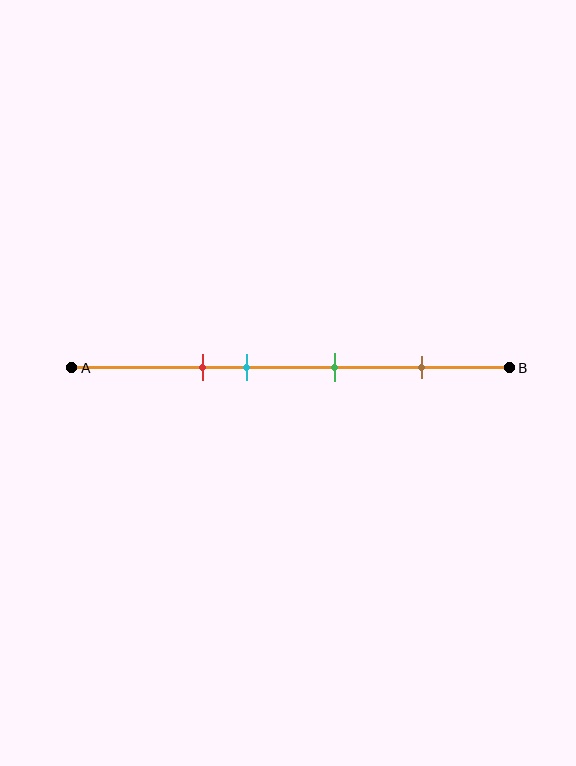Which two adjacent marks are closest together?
The red and cyan marks are the closest adjacent pair.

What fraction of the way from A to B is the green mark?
The green mark is approximately 60% (0.6) of the way from A to B.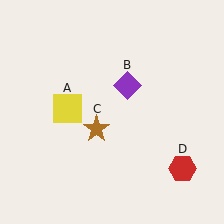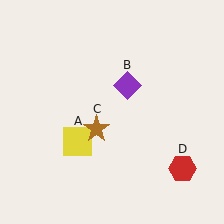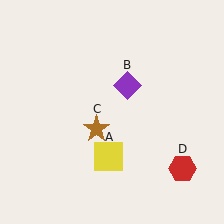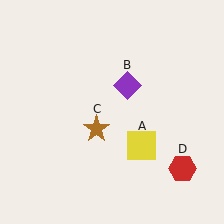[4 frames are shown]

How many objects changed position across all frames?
1 object changed position: yellow square (object A).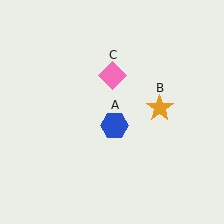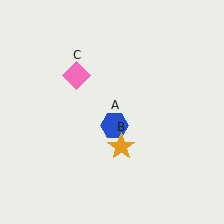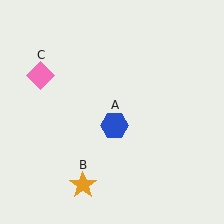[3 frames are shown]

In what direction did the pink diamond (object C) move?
The pink diamond (object C) moved left.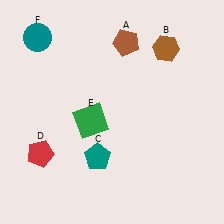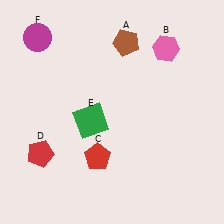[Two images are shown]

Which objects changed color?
B changed from brown to pink. C changed from teal to red. F changed from teal to magenta.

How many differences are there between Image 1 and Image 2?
There are 3 differences between the two images.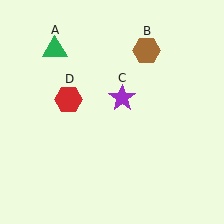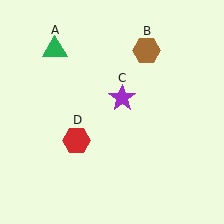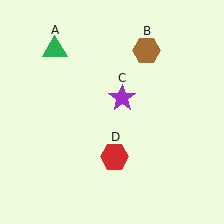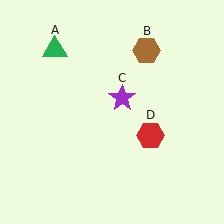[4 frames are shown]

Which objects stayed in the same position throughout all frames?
Green triangle (object A) and brown hexagon (object B) and purple star (object C) remained stationary.